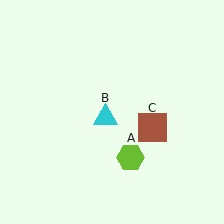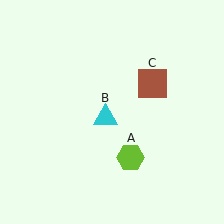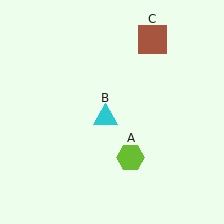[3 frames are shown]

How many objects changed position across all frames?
1 object changed position: brown square (object C).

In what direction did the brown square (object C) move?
The brown square (object C) moved up.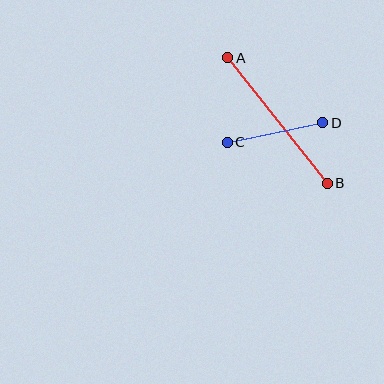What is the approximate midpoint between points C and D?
The midpoint is at approximately (275, 132) pixels.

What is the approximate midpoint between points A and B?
The midpoint is at approximately (277, 121) pixels.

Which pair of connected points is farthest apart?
Points A and B are farthest apart.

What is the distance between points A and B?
The distance is approximately 160 pixels.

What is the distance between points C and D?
The distance is approximately 97 pixels.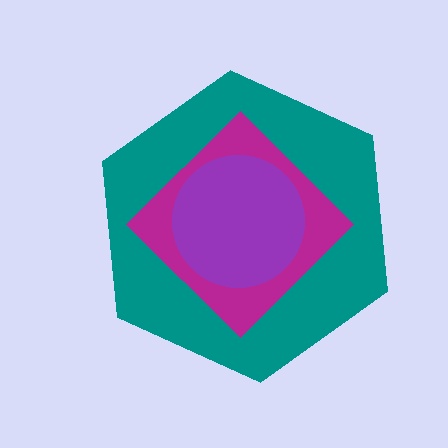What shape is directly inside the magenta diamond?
The purple circle.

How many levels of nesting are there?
3.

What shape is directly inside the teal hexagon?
The magenta diamond.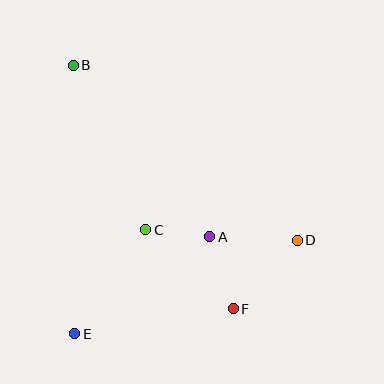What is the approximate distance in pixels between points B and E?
The distance between B and E is approximately 268 pixels.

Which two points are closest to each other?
Points A and C are closest to each other.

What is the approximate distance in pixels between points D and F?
The distance between D and F is approximately 94 pixels.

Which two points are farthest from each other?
Points B and F are farthest from each other.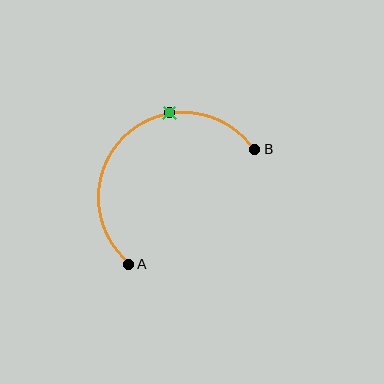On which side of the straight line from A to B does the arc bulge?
The arc bulges above and to the left of the straight line connecting A and B.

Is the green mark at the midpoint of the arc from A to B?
No. The green mark lies on the arc but is closer to endpoint B. The arc midpoint would be at the point on the curve equidistant along the arc from both A and B.